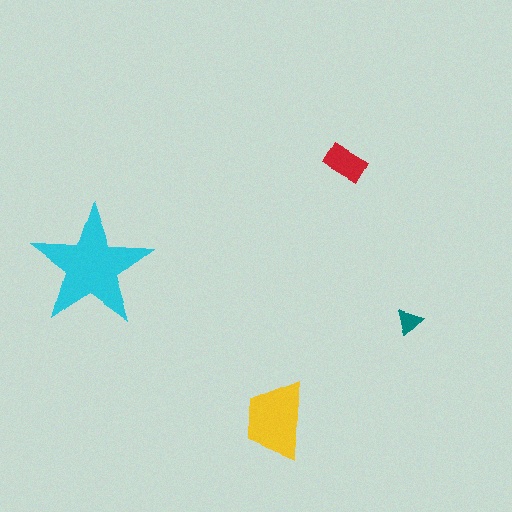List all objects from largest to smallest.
The cyan star, the yellow trapezoid, the red rectangle, the teal triangle.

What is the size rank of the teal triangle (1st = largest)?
4th.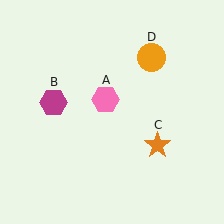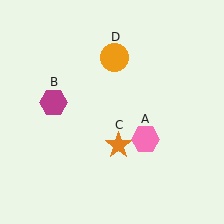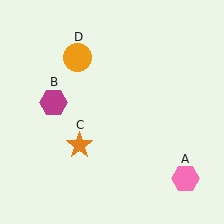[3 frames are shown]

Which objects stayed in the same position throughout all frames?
Magenta hexagon (object B) remained stationary.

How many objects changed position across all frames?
3 objects changed position: pink hexagon (object A), orange star (object C), orange circle (object D).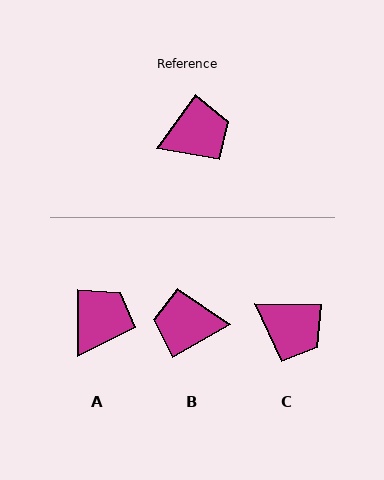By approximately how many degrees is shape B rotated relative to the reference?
Approximately 156 degrees counter-clockwise.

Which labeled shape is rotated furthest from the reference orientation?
B, about 156 degrees away.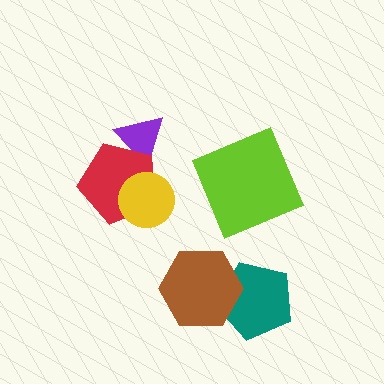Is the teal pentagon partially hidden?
Yes, it is partially covered by another shape.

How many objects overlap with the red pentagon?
2 objects overlap with the red pentagon.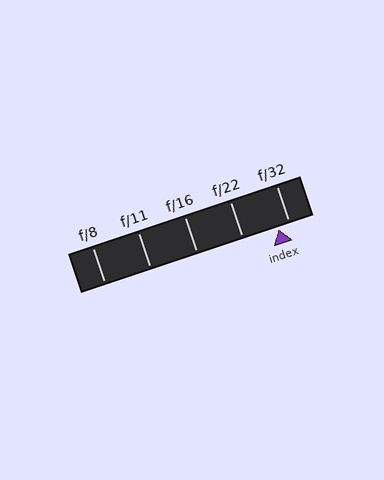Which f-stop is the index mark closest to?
The index mark is closest to f/32.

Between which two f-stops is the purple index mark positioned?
The index mark is between f/22 and f/32.